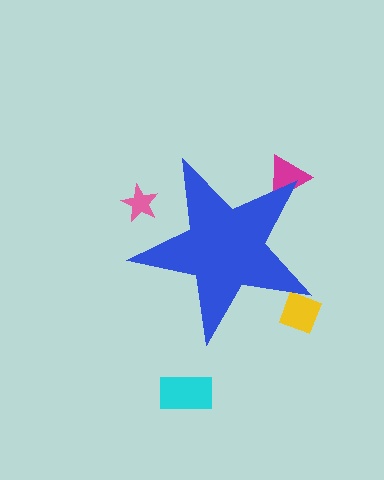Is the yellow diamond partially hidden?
Yes, the yellow diamond is partially hidden behind the blue star.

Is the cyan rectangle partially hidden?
No, the cyan rectangle is fully visible.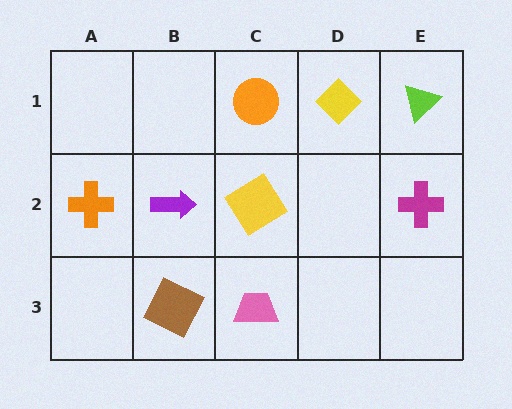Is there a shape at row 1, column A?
No, that cell is empty.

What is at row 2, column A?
An orange cross.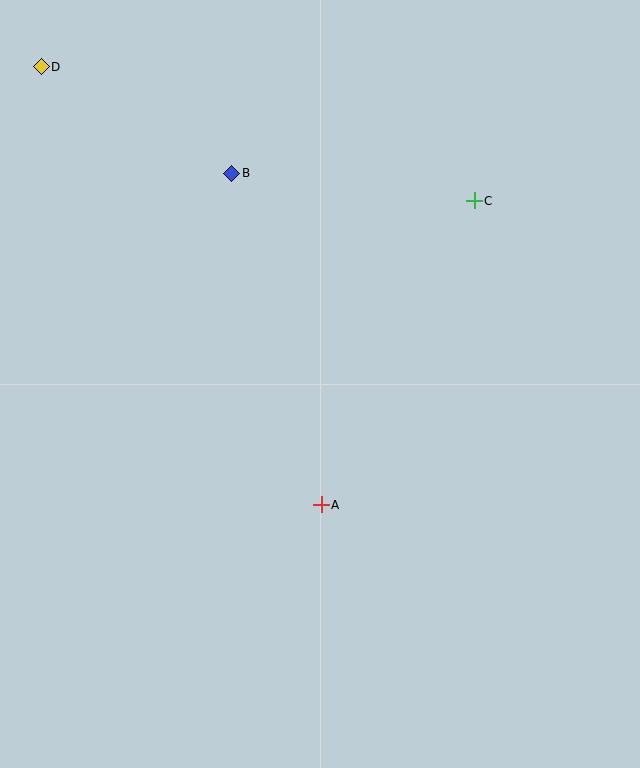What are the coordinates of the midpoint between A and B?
The midpoint between A and B is at (277, 339).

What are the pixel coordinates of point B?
Point B is at (232, 173).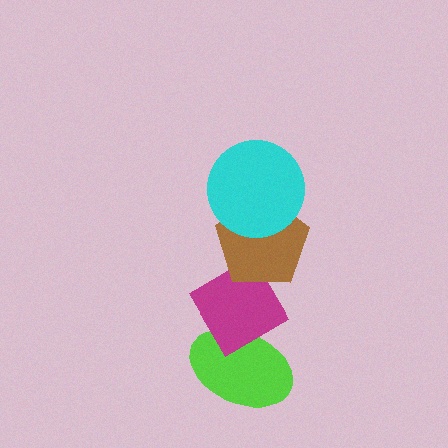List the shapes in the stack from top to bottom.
From top to bottom: the cyan circle, the brown pentagon, the magenta diamond, the lime ellipse.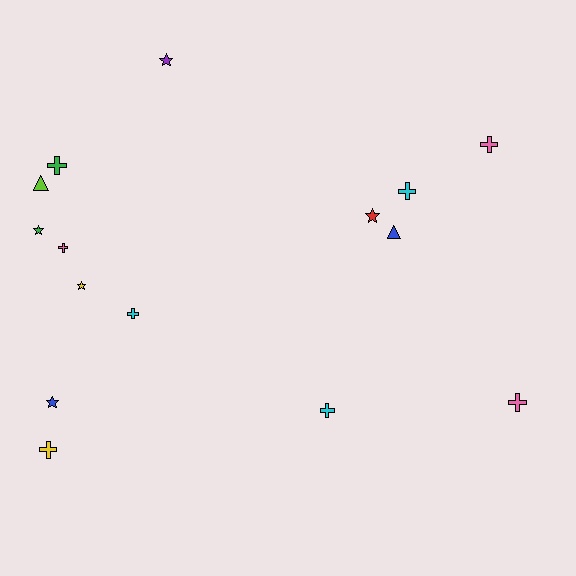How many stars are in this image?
There are 5 stars.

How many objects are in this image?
There are 15 objects.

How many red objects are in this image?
There is 1 red object.